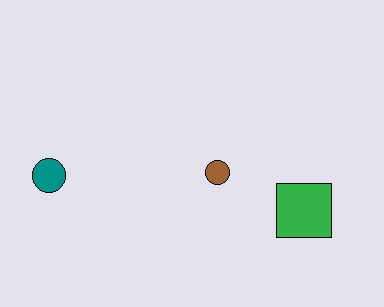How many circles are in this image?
There are 2 circles.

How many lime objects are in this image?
There are no lime objects.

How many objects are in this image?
There are 3 objects.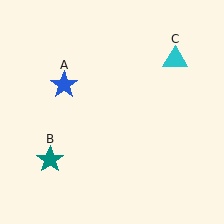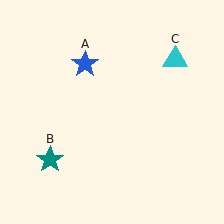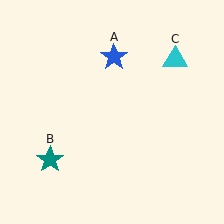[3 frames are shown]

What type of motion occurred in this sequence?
The blue star (object A) rotated clockwise around the center of the scene.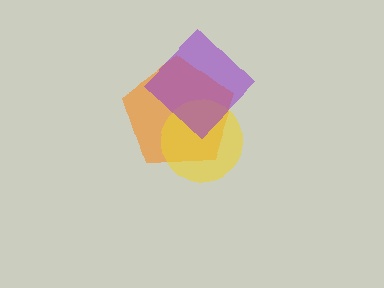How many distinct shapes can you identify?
There are 3 distinct shapes: an orange pentagon, a yellow circle, a purple diamond.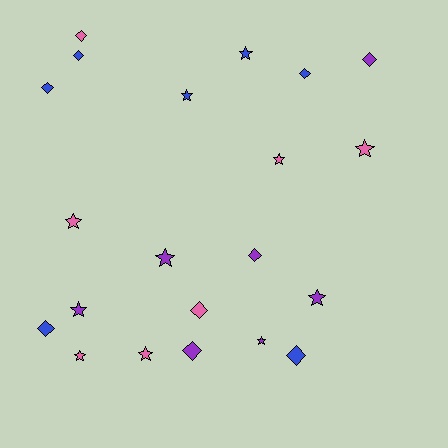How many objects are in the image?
There are 21 objects.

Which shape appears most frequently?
Star, with 11 objects.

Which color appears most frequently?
Blue, with 7 objects.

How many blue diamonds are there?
There are 5 blue diamonds.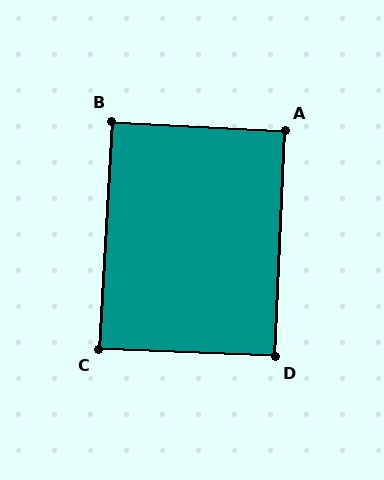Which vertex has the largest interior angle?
A, at approximately 91 degrees.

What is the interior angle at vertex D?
Approximately 90 degrees (approximately right).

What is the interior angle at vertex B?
Approximately 90 degrees (approximately right).